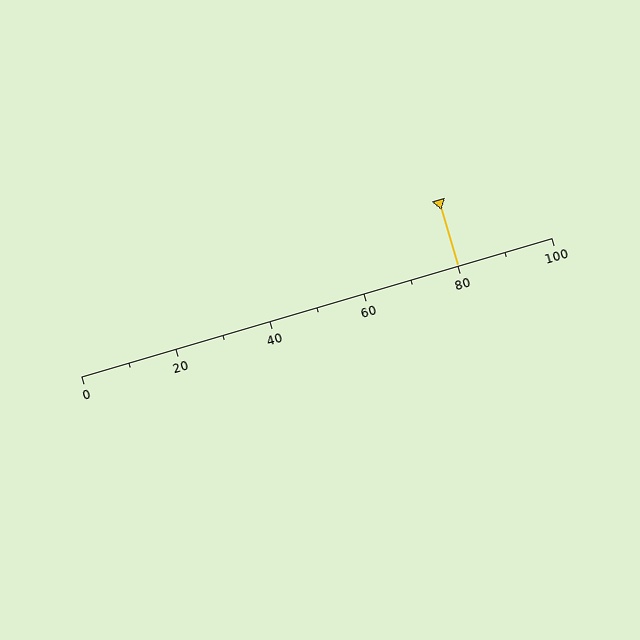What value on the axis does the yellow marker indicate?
The marker indicates approximately 80.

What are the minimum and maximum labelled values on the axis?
The axis runs from 0 to 100.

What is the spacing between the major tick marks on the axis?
The major ticks are spaced 20 apart.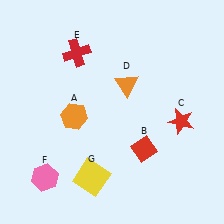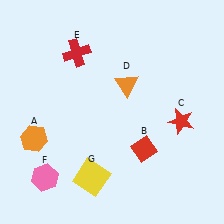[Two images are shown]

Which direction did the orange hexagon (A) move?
The orange hexagon (A) moved left.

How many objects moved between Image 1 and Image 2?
1 object moved between the two images.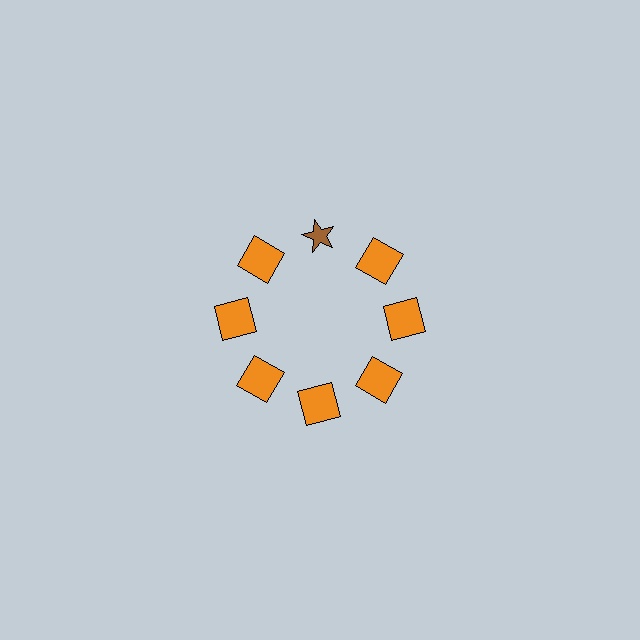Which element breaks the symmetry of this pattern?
The brown star at roughly the 12 o'clock position breaks the symmetry. All other shapes are orange squares.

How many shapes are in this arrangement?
There are 8 shapes arranged in a ring pattern.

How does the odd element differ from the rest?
It differs in both color (brown instead of orange) and shape (star instead of square).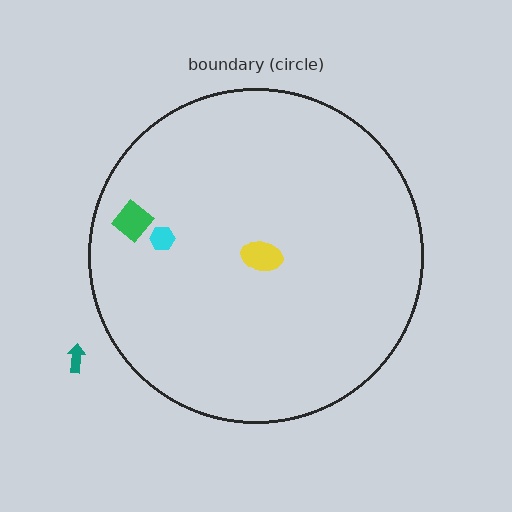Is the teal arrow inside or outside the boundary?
Outside.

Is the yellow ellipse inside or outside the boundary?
Inside.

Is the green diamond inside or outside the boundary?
Inside.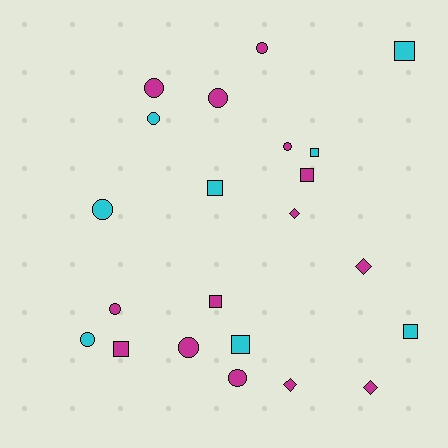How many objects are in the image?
There are 22 objects.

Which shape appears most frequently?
Circle, with 10 objects.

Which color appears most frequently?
Magenta, with 14 objects.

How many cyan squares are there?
There are 5 cyan squares.